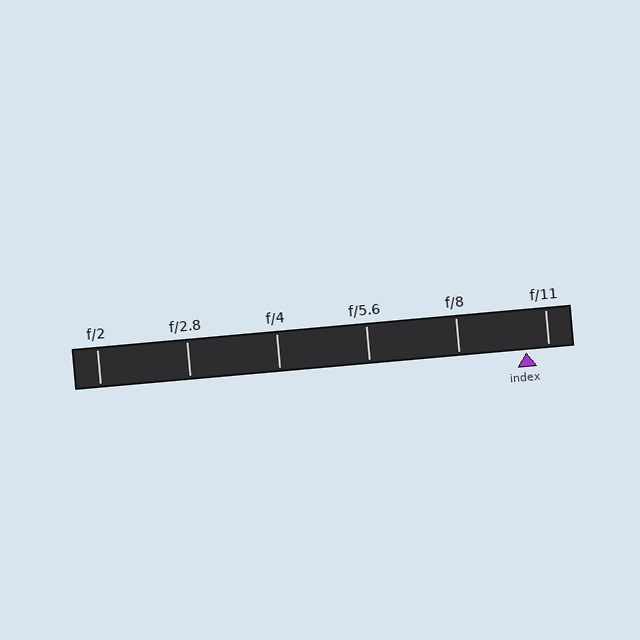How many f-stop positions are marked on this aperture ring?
There are 6 f-stop positions marked.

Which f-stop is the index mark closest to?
The index mark is closest to f/11.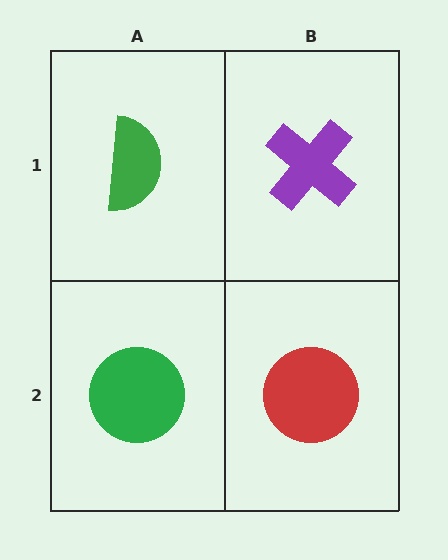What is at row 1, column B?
A purple cross.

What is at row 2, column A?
A green circle.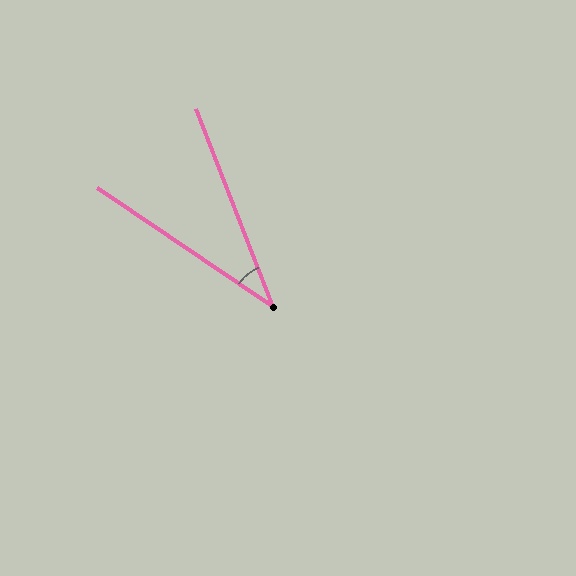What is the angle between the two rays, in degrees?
Approximately 35 degrees.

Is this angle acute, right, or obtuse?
It is acute.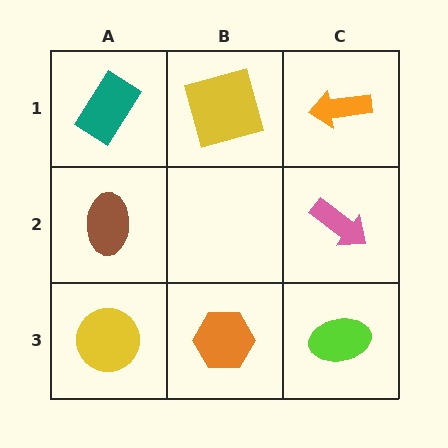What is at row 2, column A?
A brown ellipse.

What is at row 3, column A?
A yellow circle.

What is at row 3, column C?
A lime ellipse.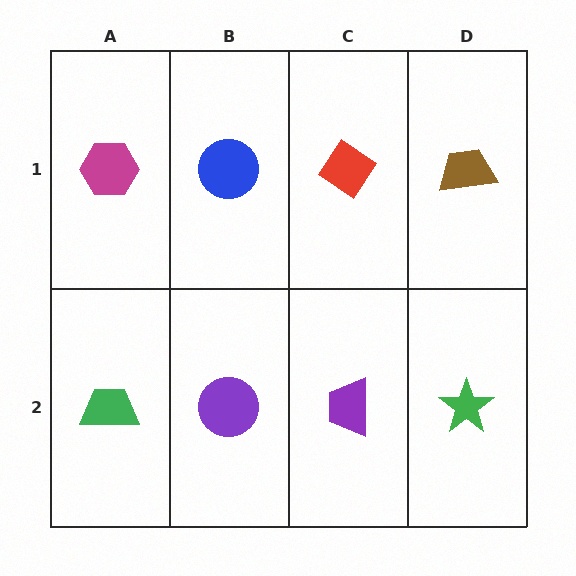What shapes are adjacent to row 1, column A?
A green trapezoid (row 2, column A), a blue circle (row 1, column B).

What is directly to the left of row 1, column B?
A magenta hexagon.